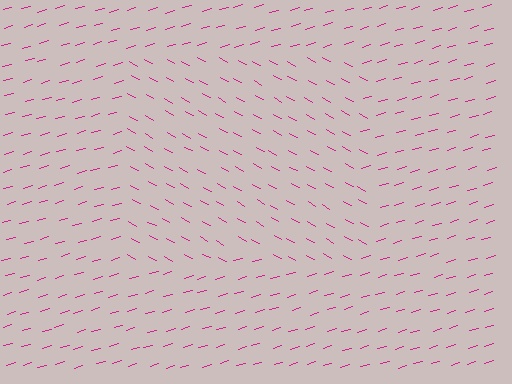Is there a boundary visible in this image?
Yes, there is a texture boundary formed by a change in line orientation.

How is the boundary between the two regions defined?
The boundary is defined purely by a change in line orientation (approximately 45 degrees difference). All lines are the same color and thickness.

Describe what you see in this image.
The image is filled with small magenta line segments. A rectangle region in the image has lines oriented differently from the surrounding lines, creating a visible texture boundary.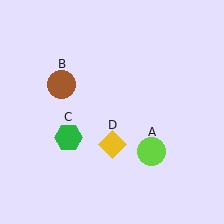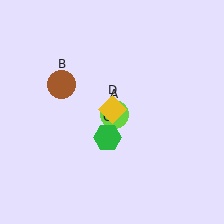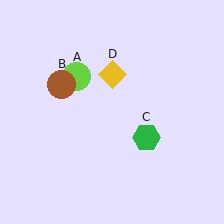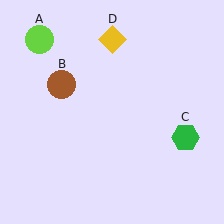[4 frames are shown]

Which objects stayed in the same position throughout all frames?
Brown circle (object B) remained stationary.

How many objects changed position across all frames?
3 objects changed position: lime circle (object A), green hexagon (object C), yellow diamond (object D).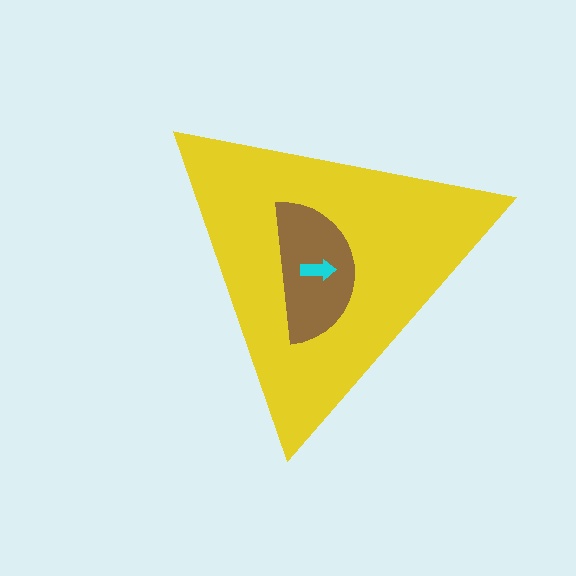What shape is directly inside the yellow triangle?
The brown semicircle.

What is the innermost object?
The cyan arrow.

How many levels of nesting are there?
3.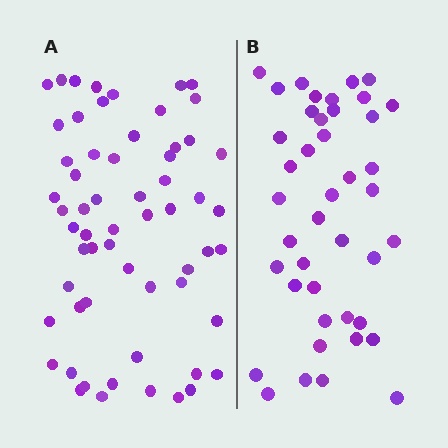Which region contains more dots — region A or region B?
Region A (the left region) has more dots.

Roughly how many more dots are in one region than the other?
Region A has approximately 20 more dots than region B.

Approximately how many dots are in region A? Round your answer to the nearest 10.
About 60 dots.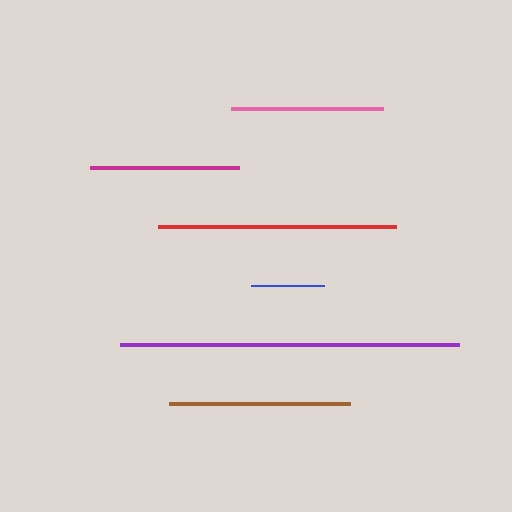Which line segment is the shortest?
The blue line is the shortest at approximately 73 pixels.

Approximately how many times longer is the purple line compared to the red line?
The purple line is approximately 1.4 times the length of the red line.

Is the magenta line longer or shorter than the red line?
The red line is longer than the magenta line.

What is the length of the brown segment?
The brown segment is approximately 181 pixels long.